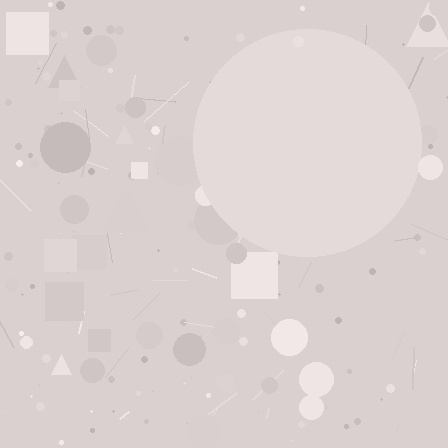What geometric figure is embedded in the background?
A circle is embedded in the background.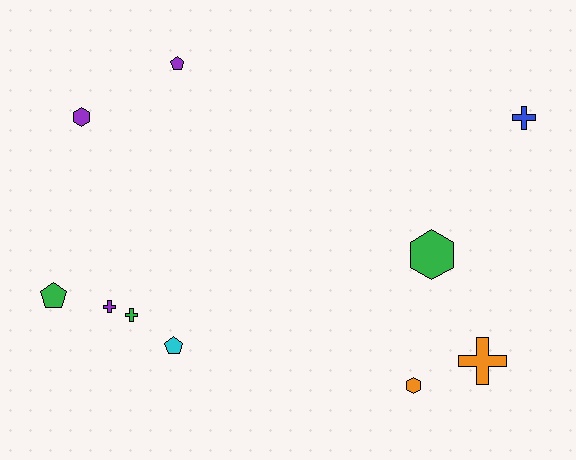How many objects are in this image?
There are 10 objects.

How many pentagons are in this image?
There are 3 pentagons.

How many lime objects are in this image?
There are no lime objects.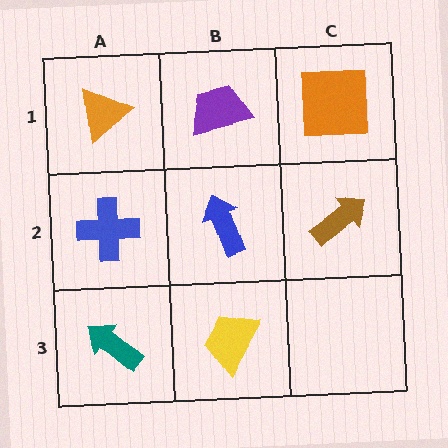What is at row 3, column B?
A yellow trapezoid.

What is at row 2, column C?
A brown arrow.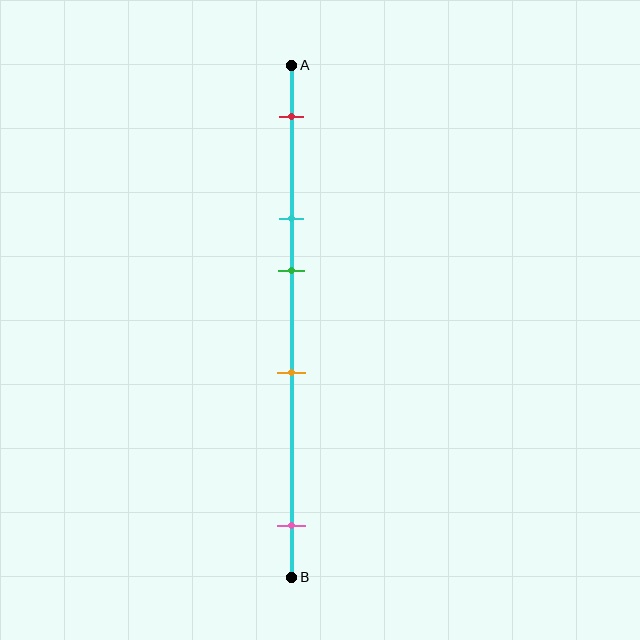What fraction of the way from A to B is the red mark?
The red mark is approximately 10% (0.1) of the way from A to B.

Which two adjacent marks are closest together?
The cyan and green marks are the closest adjacent pair.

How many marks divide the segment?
There are 5 marks dividing the segment.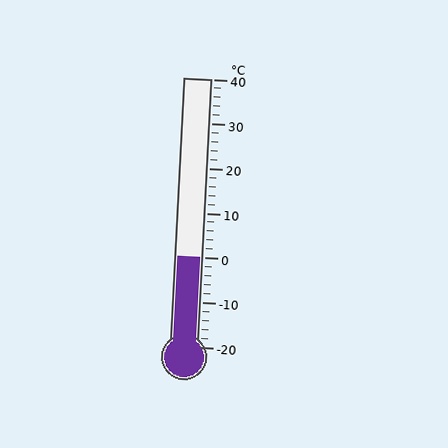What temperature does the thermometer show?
The thermometer shows approximately 0°C.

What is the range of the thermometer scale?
The thermometer scale ranges from -20°C to 40°C.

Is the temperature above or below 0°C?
The temperature is at 0°C.